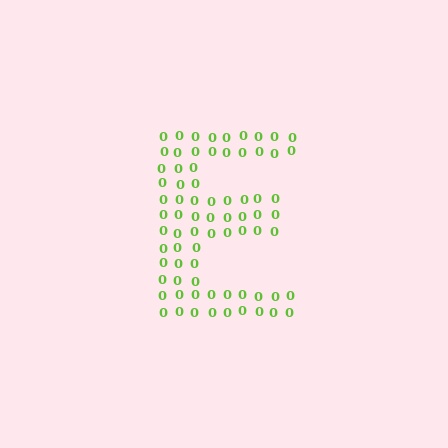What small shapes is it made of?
It is made of small digit 0's.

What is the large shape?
The large shape is the letter E.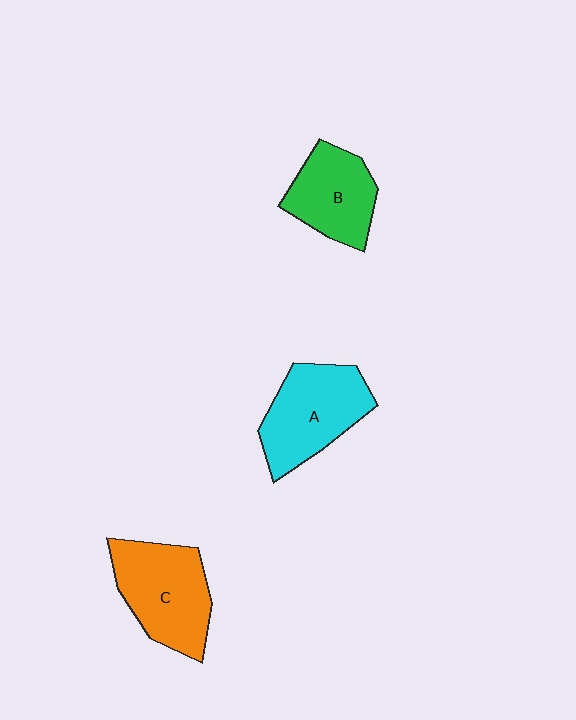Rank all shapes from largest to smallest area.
From largest to smallest: C (orange), A (cyan), B (green).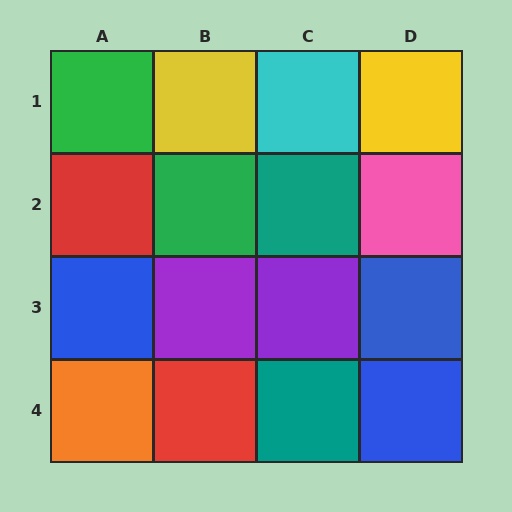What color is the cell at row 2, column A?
Red.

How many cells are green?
2 cells are green.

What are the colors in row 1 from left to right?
Green, yellow, cyan, yellow.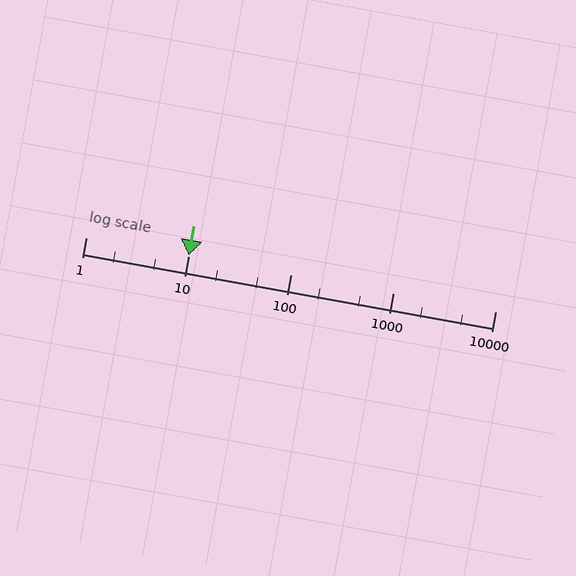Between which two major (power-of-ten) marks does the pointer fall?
The pointer is between 10 and 100.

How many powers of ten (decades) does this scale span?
The scale spans 4 decades, from 1 to 10000.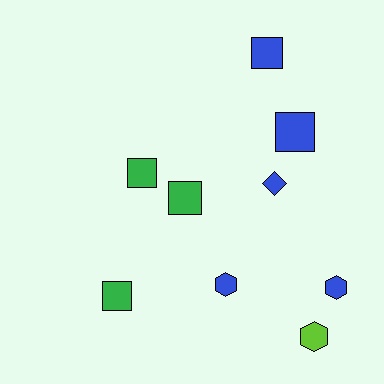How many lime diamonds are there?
There are no lime diamonds.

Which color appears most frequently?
Blue, with 5 objects.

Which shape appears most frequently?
Square, with 5 objects.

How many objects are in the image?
There are 9 objects.